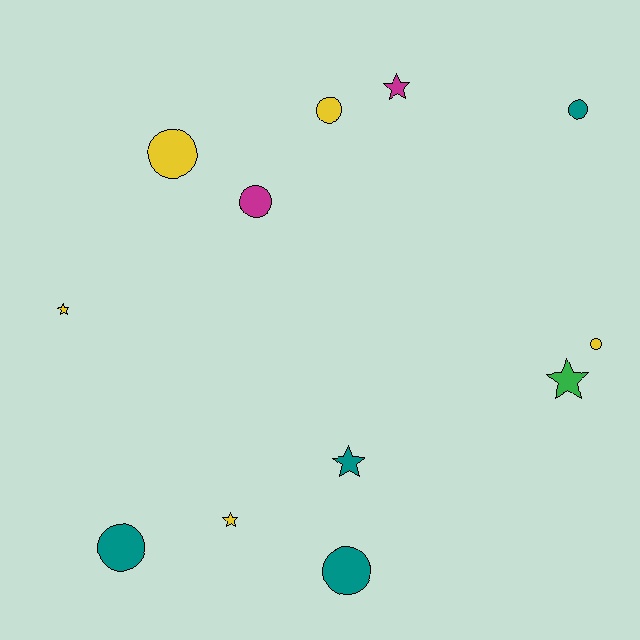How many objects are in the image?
There are 12 objects.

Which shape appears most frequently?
Circle, with 7 objects.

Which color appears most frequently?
Yellow, with 5 objects.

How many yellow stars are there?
There are 2 yellow stars.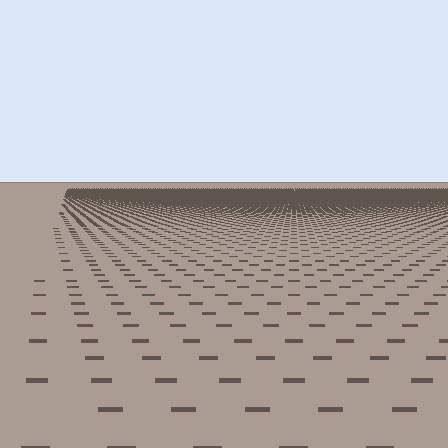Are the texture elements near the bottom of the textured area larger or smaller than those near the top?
Larger. Near the bottom, elements are closer to the viewer and appear at a bigger on-screen size.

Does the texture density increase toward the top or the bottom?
Density increases toward the top.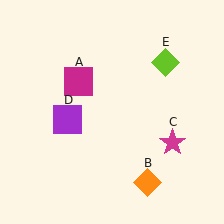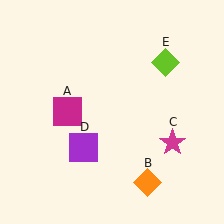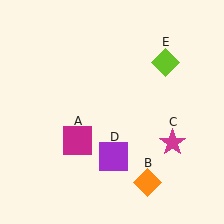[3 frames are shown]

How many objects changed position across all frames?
2 objects changed position: magenta square (object A), purple square (object D).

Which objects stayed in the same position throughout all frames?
Orange diamond (object B) and magenta star (object C) and lime diamond (object E) remained stationary.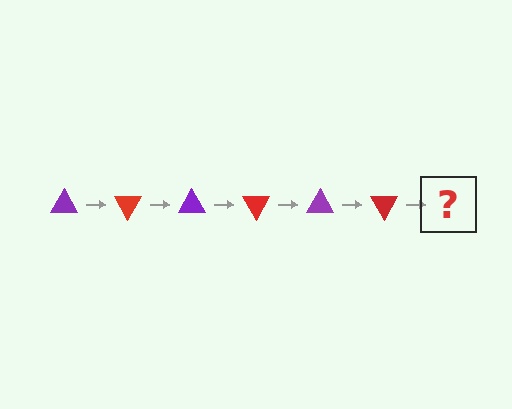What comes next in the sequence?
The next element should be a purple triangle, rotated 360 degrees from the start.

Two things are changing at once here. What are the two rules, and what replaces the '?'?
The two rules are that it rotates 60 degrees each step and the color cycles through purple and red. The '?' should be a purple triangle, rotated 360 degrees from the start.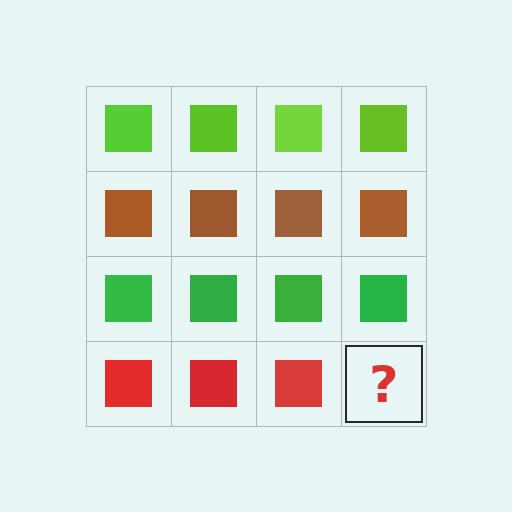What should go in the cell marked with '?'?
The missing cell should contain a red square.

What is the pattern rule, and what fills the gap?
The rule is that each row has a consistent color. The gap should be filled with a red square.